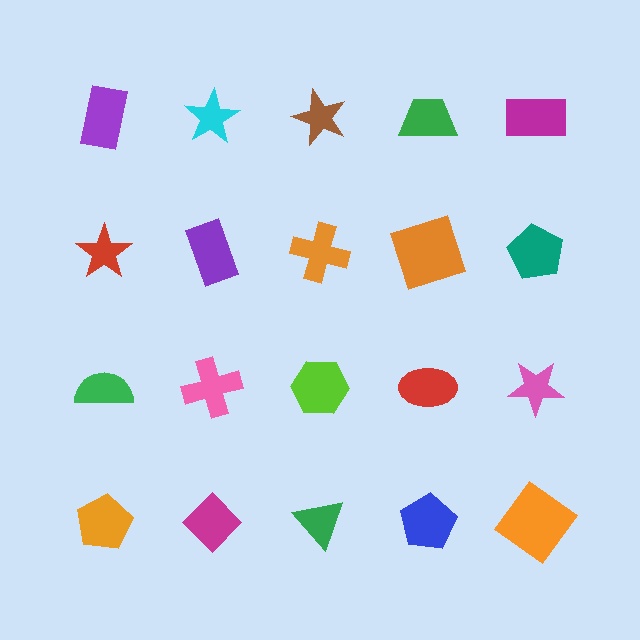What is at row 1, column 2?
A cyan star.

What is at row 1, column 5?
A magenta rectangle.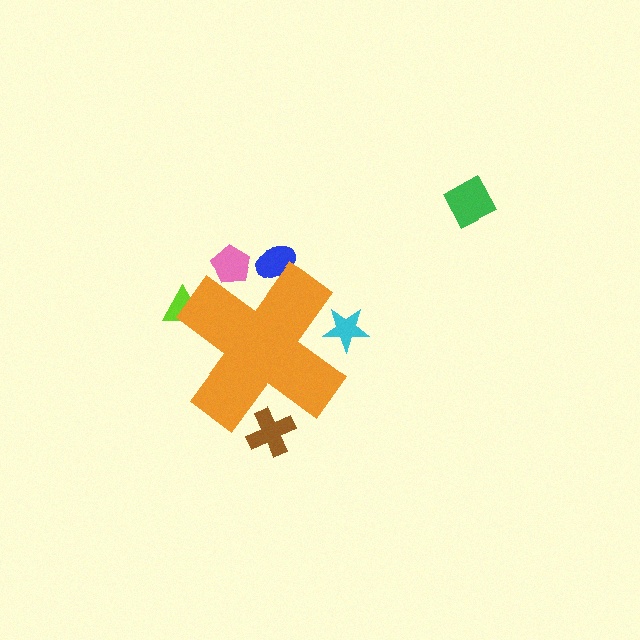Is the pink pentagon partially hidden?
Yes, the pink pentagon is partially hidden behind the orange cross.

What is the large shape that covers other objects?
An orange cross.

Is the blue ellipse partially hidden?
Yes, the blue ellipse is partially hidden behind the orange cross.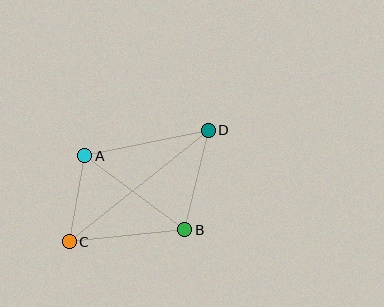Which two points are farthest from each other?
Points C and D are farthest from each other.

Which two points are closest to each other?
Points A and C are closest to each other.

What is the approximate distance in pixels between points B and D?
The distance between B and D is approximately 102 pixels.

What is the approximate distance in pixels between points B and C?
The distance between B and C is approximately 116 pixels.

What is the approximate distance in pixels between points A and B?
The distance between A and B is approximately 124 pixels.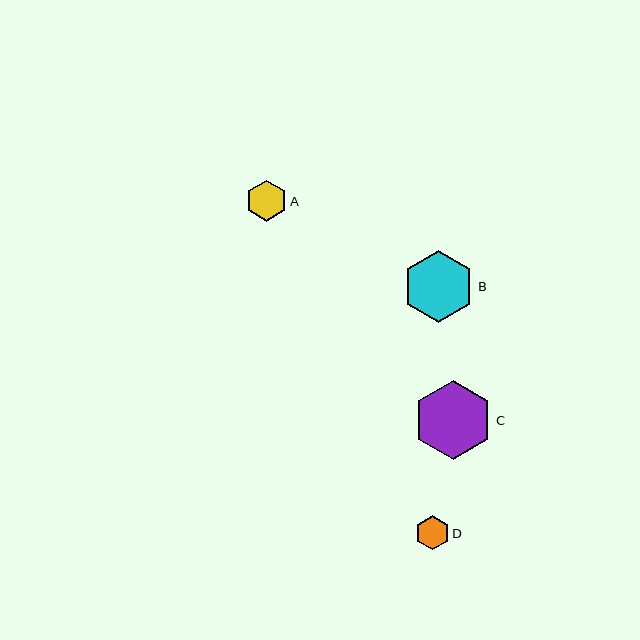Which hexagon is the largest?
Hexagon C is the largest with a size of approximately 80 pixels.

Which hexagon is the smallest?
Hexagon D is the smallest with a size of approximately 34 pixels.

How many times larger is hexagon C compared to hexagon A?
Hexagon C is approximately 1.9 times the size of hexagon A.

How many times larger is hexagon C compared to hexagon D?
Hexagon C is approximately 2.3 times the size of hexagon D.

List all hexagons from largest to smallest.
From largest to smallest: C, B, A, D.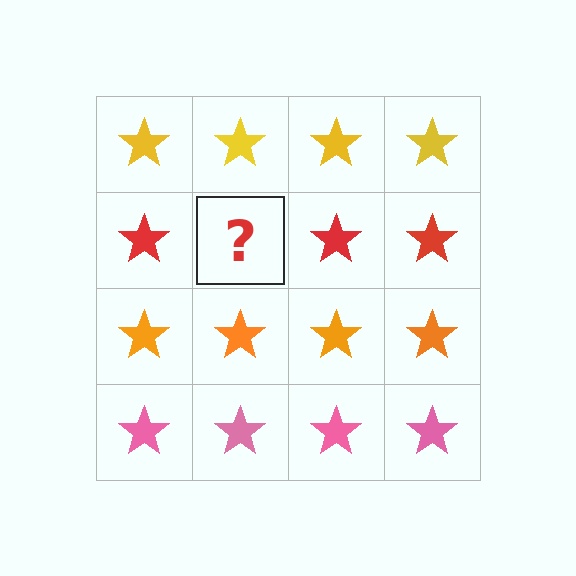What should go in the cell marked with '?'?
The missing cell should contain a red star.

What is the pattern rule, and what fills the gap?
The rule is that each row has a consistent color. The gap should be filled with a red star.